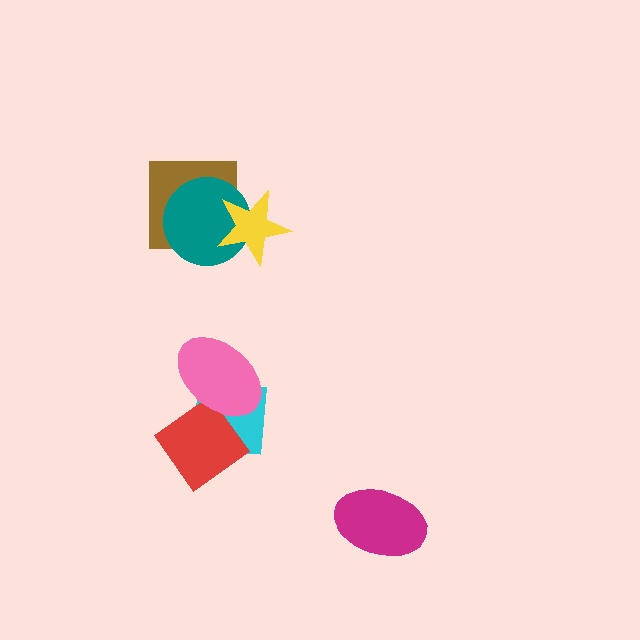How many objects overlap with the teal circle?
2 objects overlap with the teal circle.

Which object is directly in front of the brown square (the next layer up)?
The teal circle is directly in front of the brown square.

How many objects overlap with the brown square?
2 objects overlap with the brown square.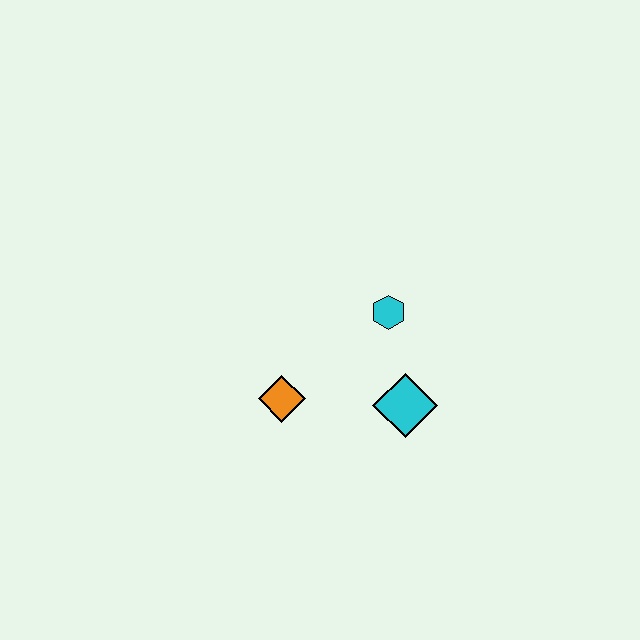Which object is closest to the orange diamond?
The cyan diamond is closest to the orange diamond.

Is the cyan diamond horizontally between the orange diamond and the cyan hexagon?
No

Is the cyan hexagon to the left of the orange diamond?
No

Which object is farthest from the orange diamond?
The cyan hexagon is farthest from the orange diamond.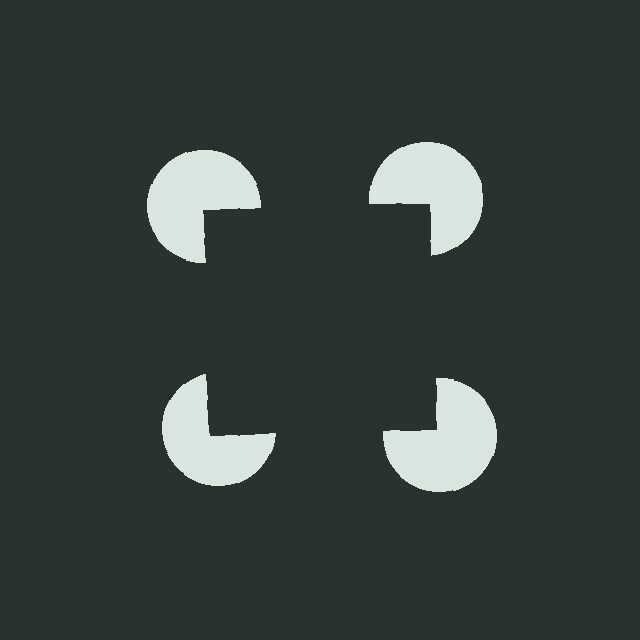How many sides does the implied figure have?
4 sides.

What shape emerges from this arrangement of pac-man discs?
An illusory square — its edges are inferred from the aligned wedge cuts in the pac-man discs, not physically drawn.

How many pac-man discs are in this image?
There are 4 — one at each vertex of the illusory square.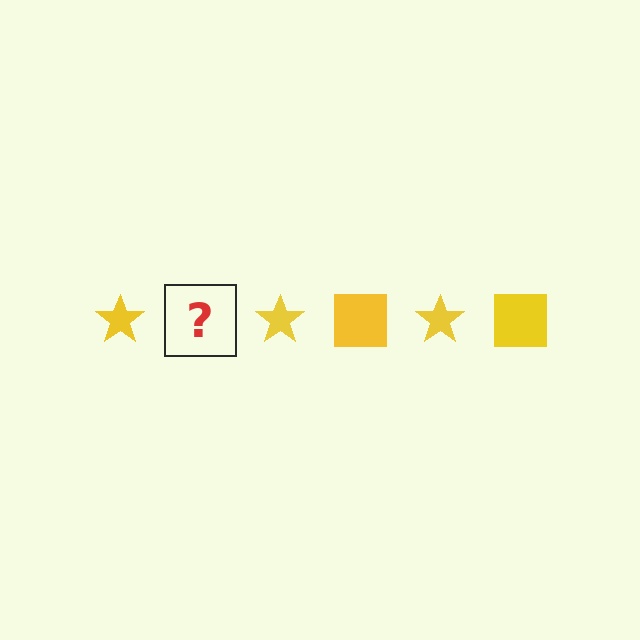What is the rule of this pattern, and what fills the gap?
The rule is that the pattern cycles through star, square shapes in yellow. The gap should be filled with a yellow square.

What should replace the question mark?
The question mark should be replaced with a yellow square.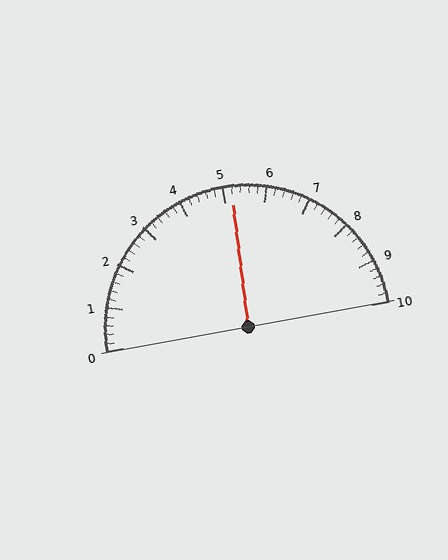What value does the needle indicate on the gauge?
The needle indicates approximately 5.2.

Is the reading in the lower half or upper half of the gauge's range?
The reading is in the upper half of the range (0 to 10).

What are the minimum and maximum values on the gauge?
The gauge ranges from 0 to 10.